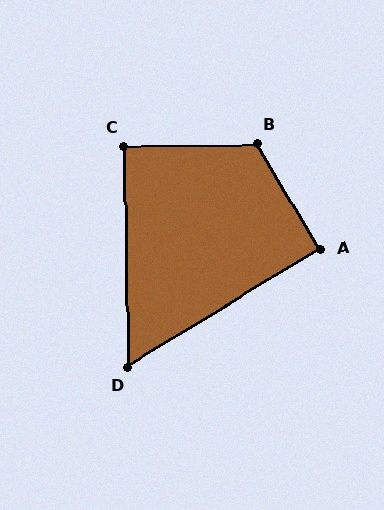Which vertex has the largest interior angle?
B, at approximately 120 degrees.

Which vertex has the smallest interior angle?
D, at approximately 60 degrees.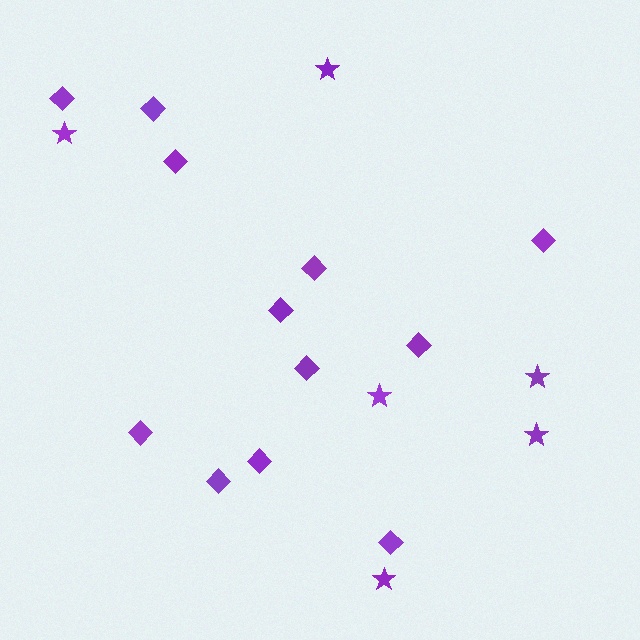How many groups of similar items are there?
There are 2 groups: one group of stars (6) and one group of diamonds (12).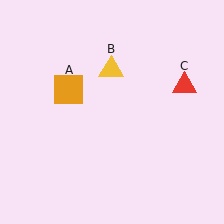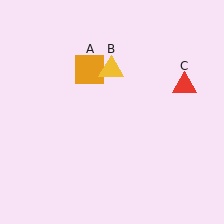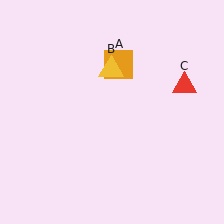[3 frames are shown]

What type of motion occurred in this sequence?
The orange square (object A) rotated clockwise around the center of the scene.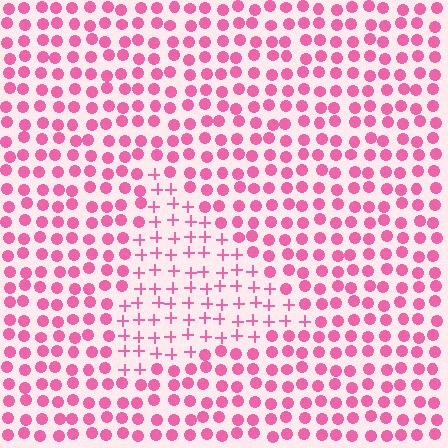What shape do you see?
I see a triangle.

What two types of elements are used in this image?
The image uses plus signs inside the triangle region and circles outside it.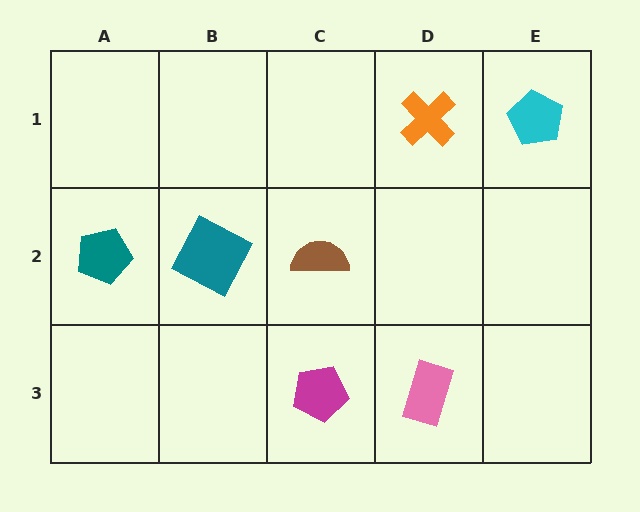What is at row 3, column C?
A magenta pentagon.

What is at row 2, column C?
A brown semicircle.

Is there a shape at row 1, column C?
No, that cell is empty.